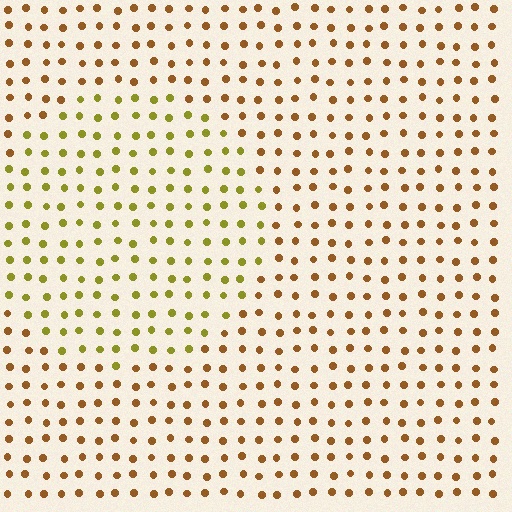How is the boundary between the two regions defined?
The boundary is defined purely by a slight shift in hue (about 35 degrees). Spacing, size, and orientation are identical on both sides.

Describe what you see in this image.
The image is filled with small brown elements in a uniform arrangement. A circle-shaped region is visible where the elements are tinted to a slightly different hue, forming a subtle color boundary.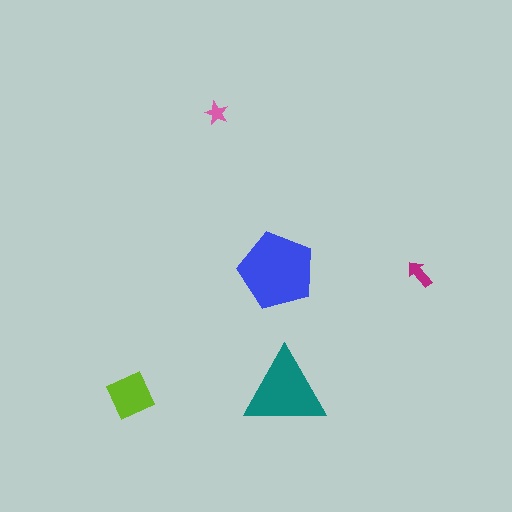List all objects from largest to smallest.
The blue pentagon, the teal triangle, the lime square, the magenta arrow, the pink star.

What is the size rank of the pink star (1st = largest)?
5th.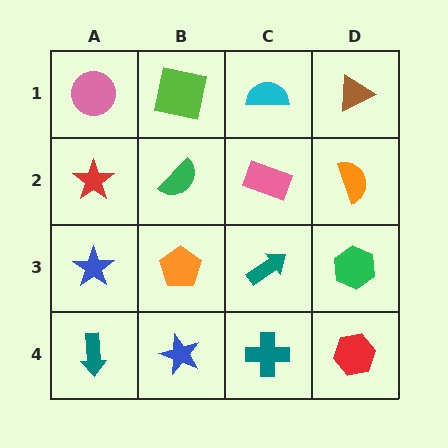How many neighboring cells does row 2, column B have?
4.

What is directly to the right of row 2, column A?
A green semicircle.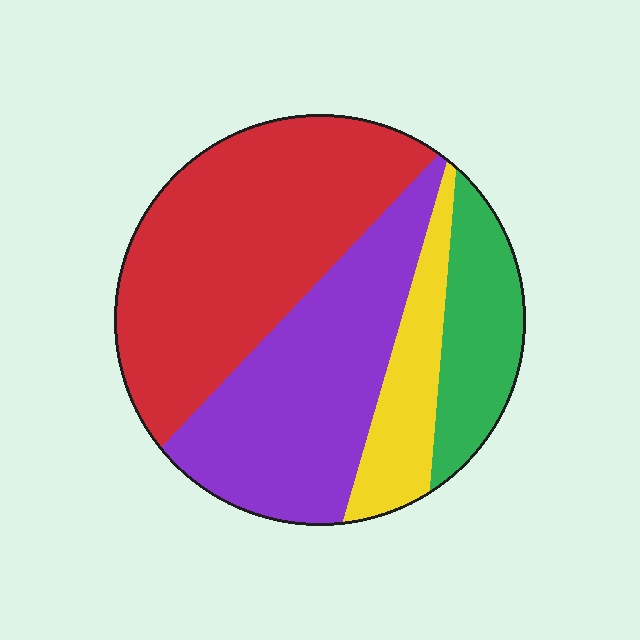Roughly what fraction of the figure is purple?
Purple takes up about one third (1/3) of the figure.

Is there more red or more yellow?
Red.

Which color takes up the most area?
Red, at roughly 40%.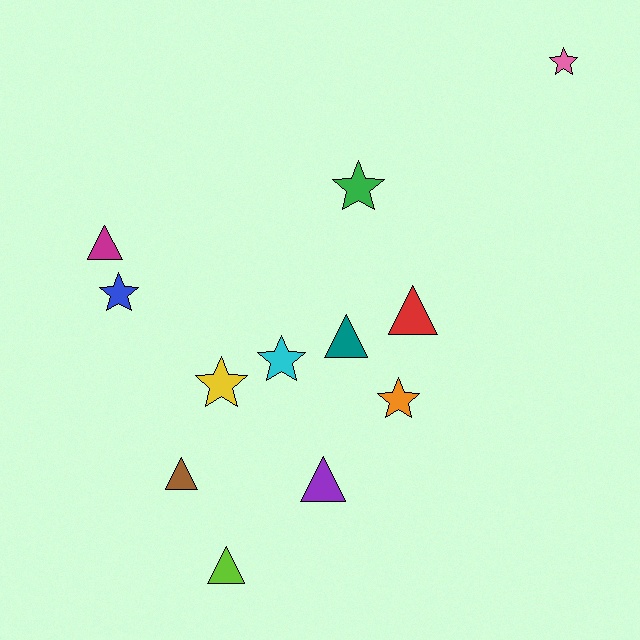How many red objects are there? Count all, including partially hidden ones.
There is 1 red object.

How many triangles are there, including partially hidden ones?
There are 6 triangles.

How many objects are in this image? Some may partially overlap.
There are 12 objects.